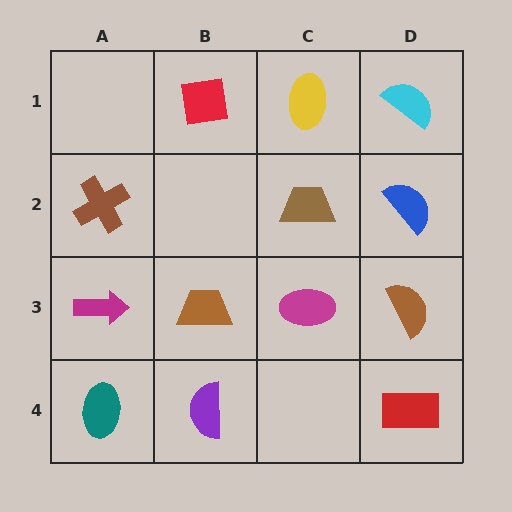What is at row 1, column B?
A red square.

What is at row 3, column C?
A magenta ellipse.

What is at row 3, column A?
A magenta arrow.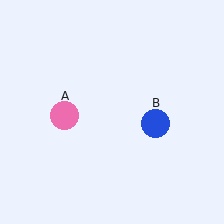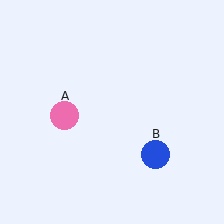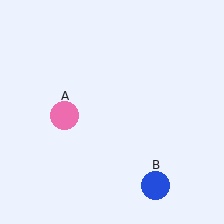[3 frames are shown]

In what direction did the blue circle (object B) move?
The blue circle (object B) moved down.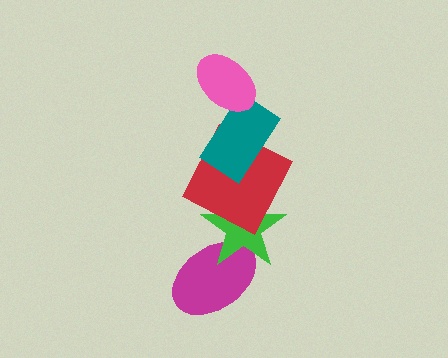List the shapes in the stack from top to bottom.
From top to bottom: the pink ellipse, the teal rectangle, the red square, the green star, the magenta ellipse.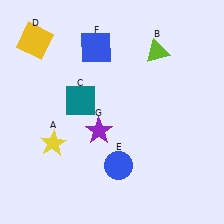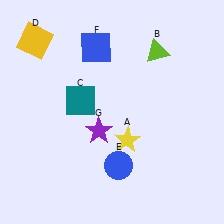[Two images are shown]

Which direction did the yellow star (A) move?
The yellow star (A) moved right.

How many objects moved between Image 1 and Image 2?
1 object moved between the two images.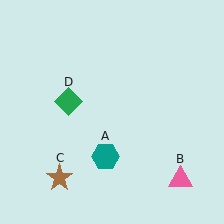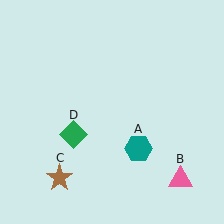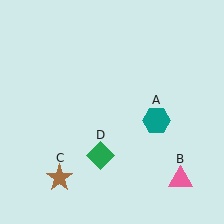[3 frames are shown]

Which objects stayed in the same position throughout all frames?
Pink triangle (object B) and brown star (object C) remained stationary.